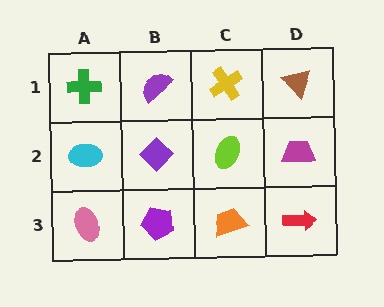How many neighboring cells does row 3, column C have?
3.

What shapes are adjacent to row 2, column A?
A green cross (row 1, column A), a pink ellipse (row 3, column A), a purple diamond (row 2, column B).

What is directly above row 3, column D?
A magenta trapezoid.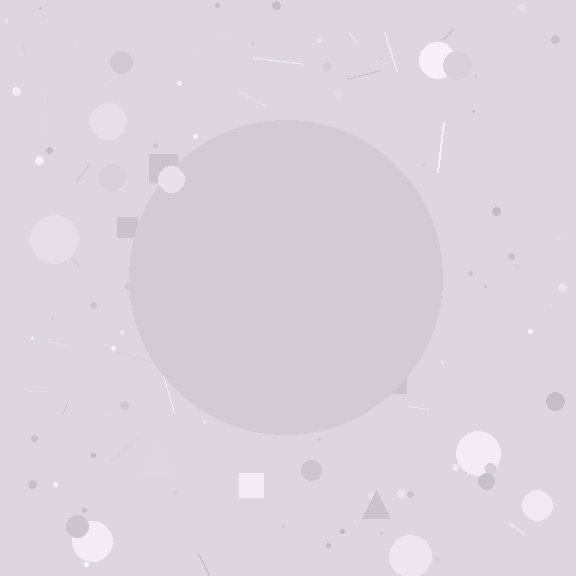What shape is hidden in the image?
A circle is hidden in the image.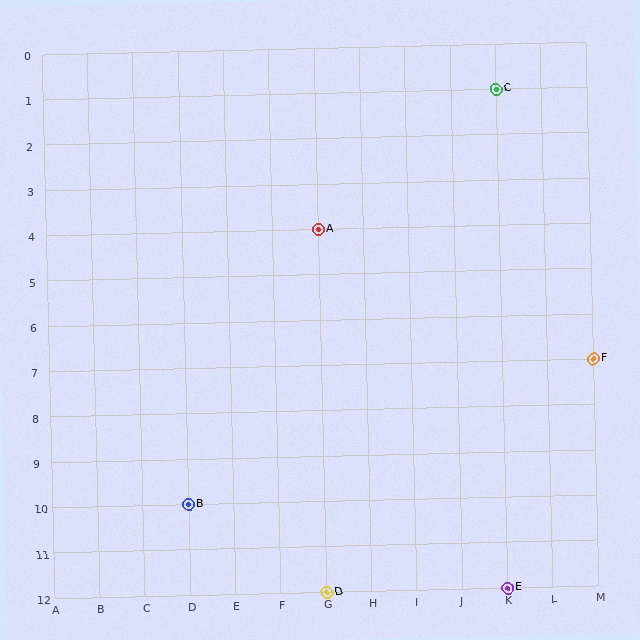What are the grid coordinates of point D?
Point D is at grid coordinates (G, 12).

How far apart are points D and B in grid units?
Points D and B are 3 columns and 2 rows apart (about 3.6 grid units diagonally).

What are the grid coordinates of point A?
Point A is at grid coordinates (G, 4).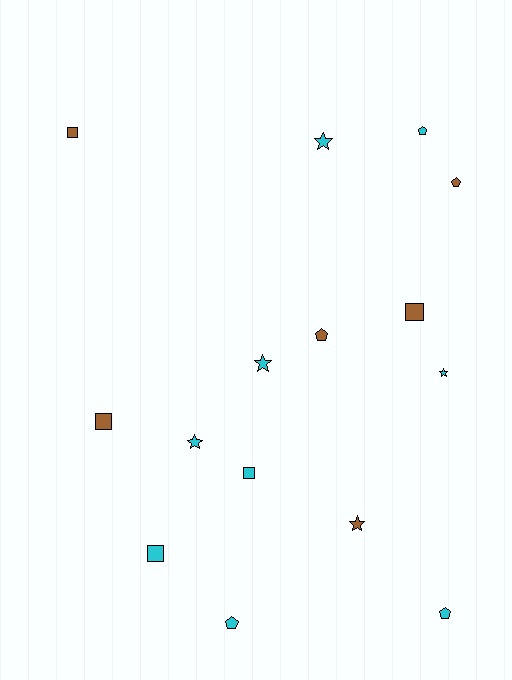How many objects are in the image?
There are 15 objects.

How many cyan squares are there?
There are 2 cyan squares.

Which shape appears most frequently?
Pentagon, with 5 objects.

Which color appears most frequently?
Cyan, with 9 objects.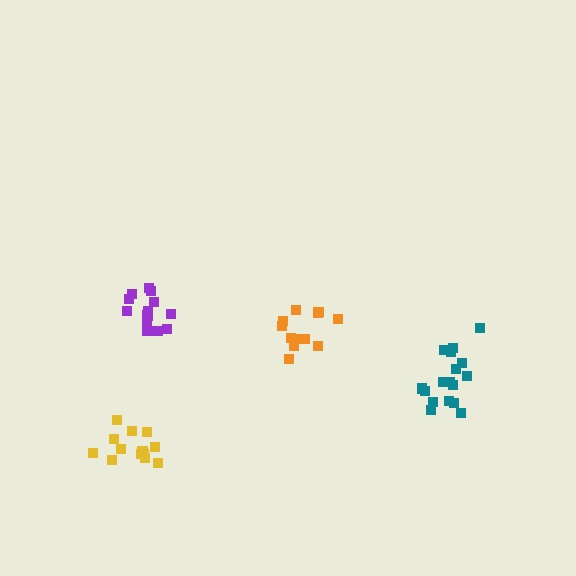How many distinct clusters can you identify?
There are 4 distinct clusters.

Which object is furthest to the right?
The teal cluster is rightmost.